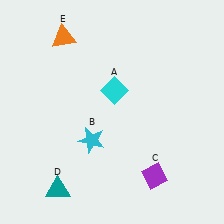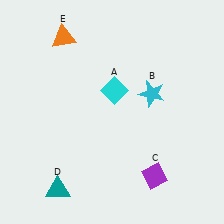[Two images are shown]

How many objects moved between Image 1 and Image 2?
1 object moved between the two images.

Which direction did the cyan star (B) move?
The cyan star (B) moved right.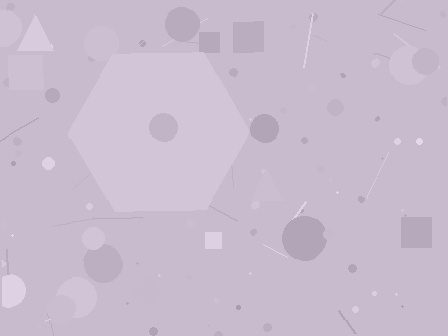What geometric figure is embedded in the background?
A hexagon is embedded in the background.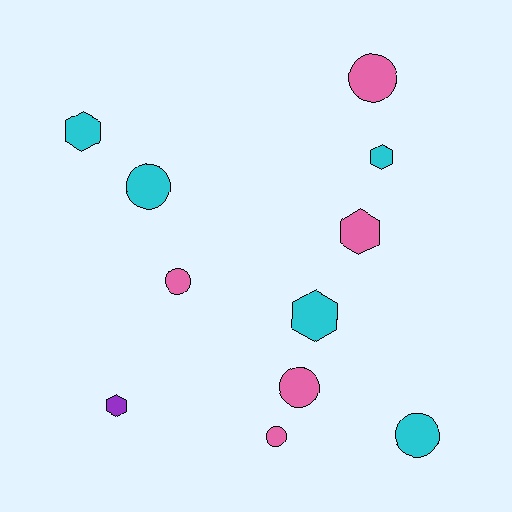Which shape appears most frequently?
Circle, with 6 objects.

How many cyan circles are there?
There are 2 cyan circles.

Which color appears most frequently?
Cyan, with 5 objects.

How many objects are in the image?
There are 11 objects.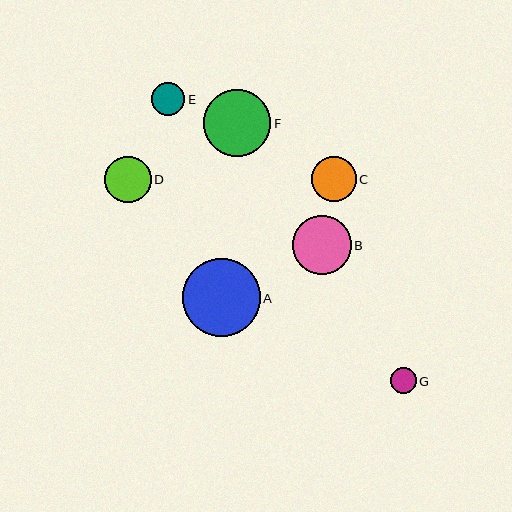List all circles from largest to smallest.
From largest to smallest: A, F, B, D, C, E, G.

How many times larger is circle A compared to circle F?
Circle A is approximately 1.1 times the size of circle F.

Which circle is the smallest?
Circle G is the smallest with a size of approximately 25 pixels.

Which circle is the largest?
Circle A is the largest with a size of approximately 77 pixels.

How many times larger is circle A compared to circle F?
Circle A is approximately 1.1 times the size of circle F.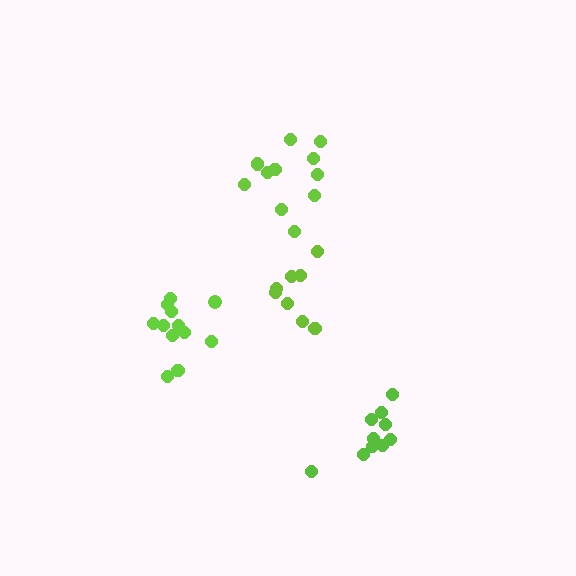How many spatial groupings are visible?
There are 4 spatial groupings.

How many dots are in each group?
Group 1: 12 dots, Group 2: 11 dots, Group 3: 8 dots, Group 4: 10 dots (41 total).